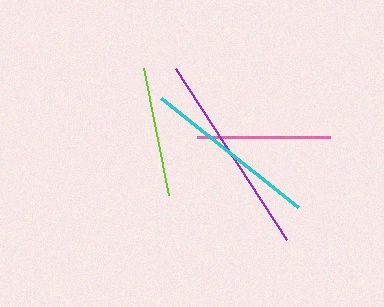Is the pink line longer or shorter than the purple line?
The purple line is longer than the pink line.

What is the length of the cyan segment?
The cyan segment is approximately 176 pixels long.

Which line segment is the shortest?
The lime line is the shortest at approximately 130 pixels.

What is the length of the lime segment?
The lime segment is approximately 130 pixels long.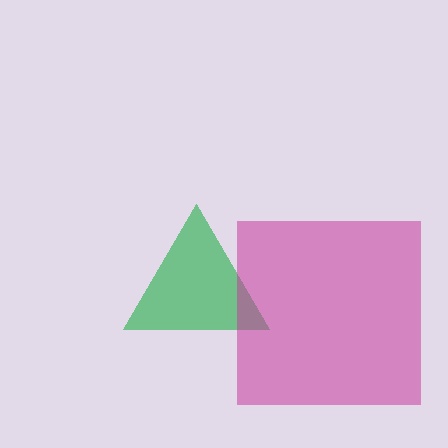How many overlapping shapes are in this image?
There are 2 overlapping shapes in the image.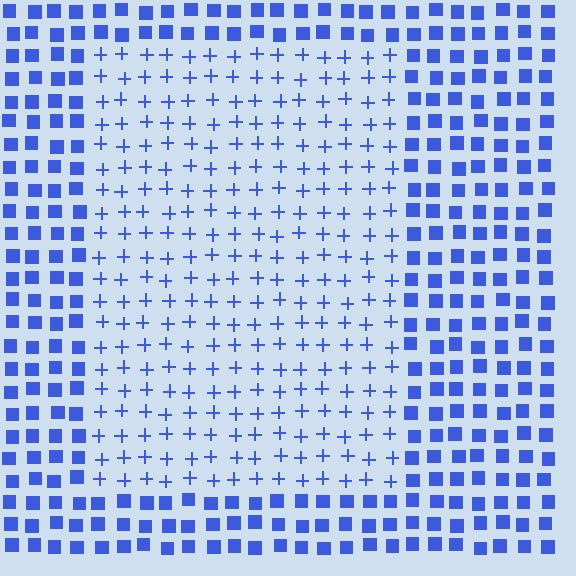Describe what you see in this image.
The image is filled with small blue elements arranged in a uniform grid. A rectangle-shaped region contains plus signs, while the surrounding area contains squares. The boundary is defined purely by the change in element shape.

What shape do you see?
I see a rectangle.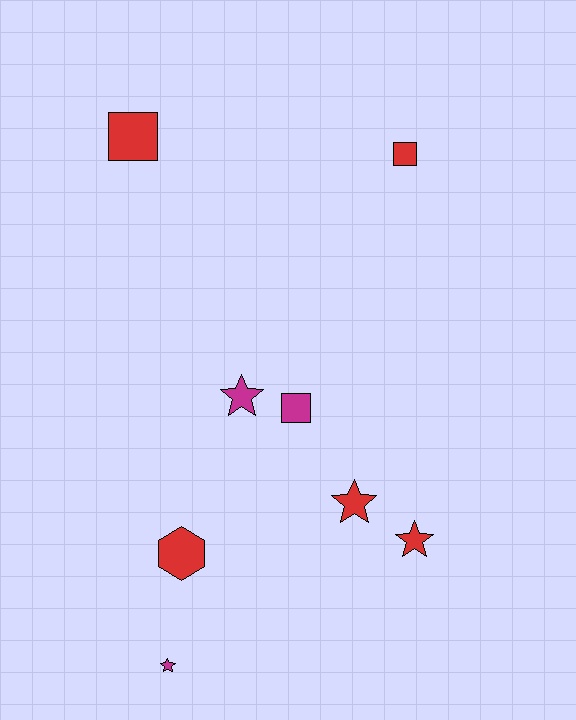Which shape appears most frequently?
Star, with 4 objects.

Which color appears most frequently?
Red, with 5 objects.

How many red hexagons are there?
There is 1 red hexagon.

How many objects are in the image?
There are 8 objects.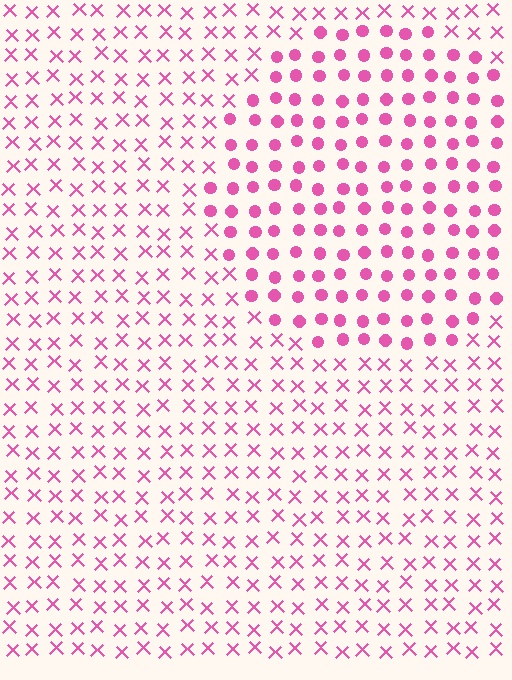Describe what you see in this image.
The image is filled with small pink elements arranged in a uniform grid. A circle-shaped region contains circles, while the surrounding area contains X marks. The boundary is defined purely by the change in element shape.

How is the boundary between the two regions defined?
The boundary is defined by a change in element shape: circles inside vs. X marks outside. All elements share the same color and spacing.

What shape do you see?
I see a circle.